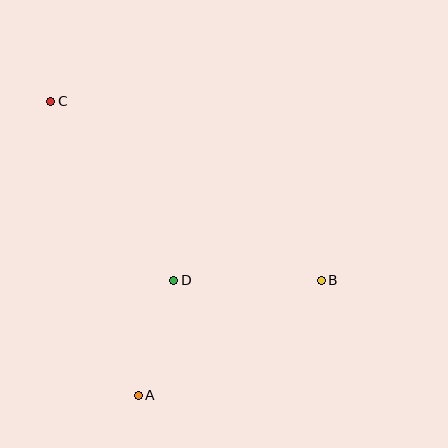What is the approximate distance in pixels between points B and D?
The distance between B and D is approximately 147 pixels.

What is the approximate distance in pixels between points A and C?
The distance between A and C is approximately 307 pixels.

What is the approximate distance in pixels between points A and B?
The distance between A and B is approximately 216 pixels.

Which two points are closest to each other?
Points A and D are closest to each other.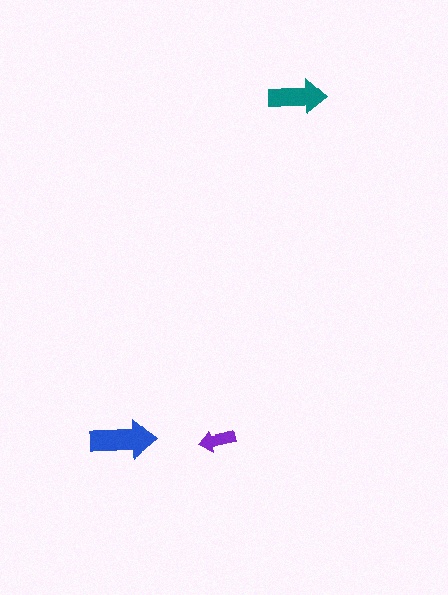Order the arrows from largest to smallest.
the blue one, the teal one, the purple one.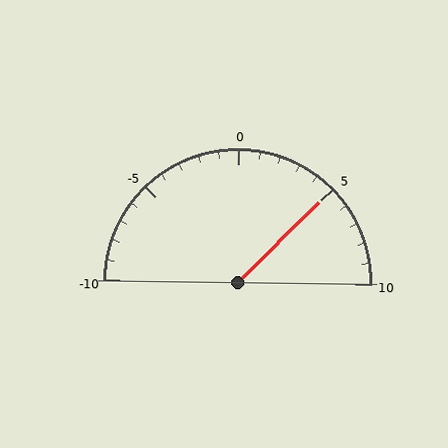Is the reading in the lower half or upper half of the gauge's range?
The reading is in the upper half of the range (-10 to 10).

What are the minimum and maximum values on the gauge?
The gauge ranges from -10 to 10.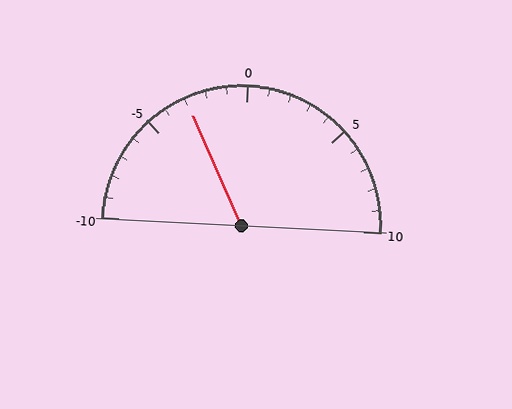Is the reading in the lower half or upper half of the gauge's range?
The reading is in the lower half of the range (-10 to 10).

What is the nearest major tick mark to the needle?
The nearest major tick mark is -5.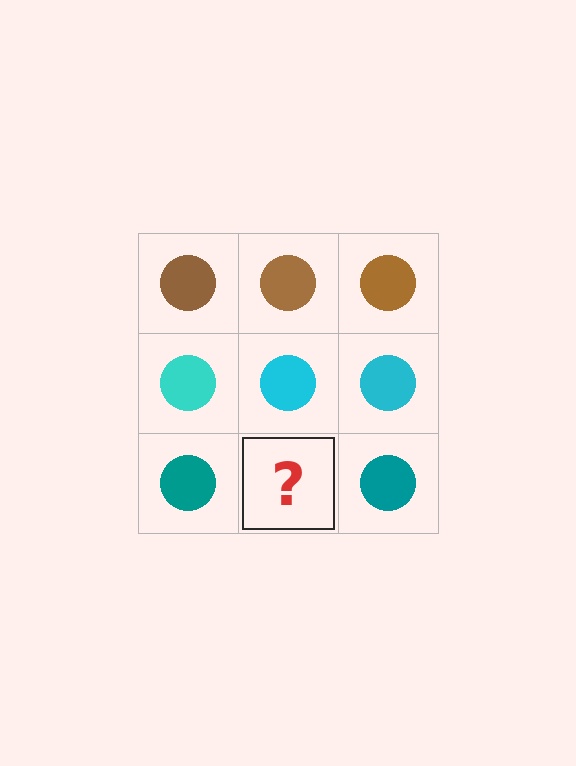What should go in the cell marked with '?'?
The missing cell should contain a teal circle.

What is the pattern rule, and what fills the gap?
The rule is that each row has a consistent color. The gap should be filled with a teal circle.